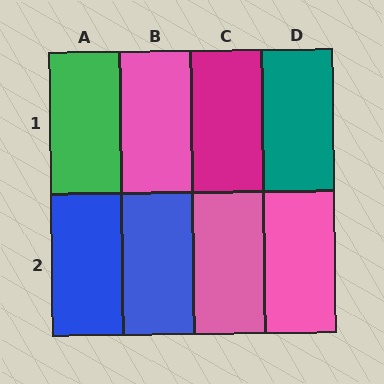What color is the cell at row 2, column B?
Blue.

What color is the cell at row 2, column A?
Blue.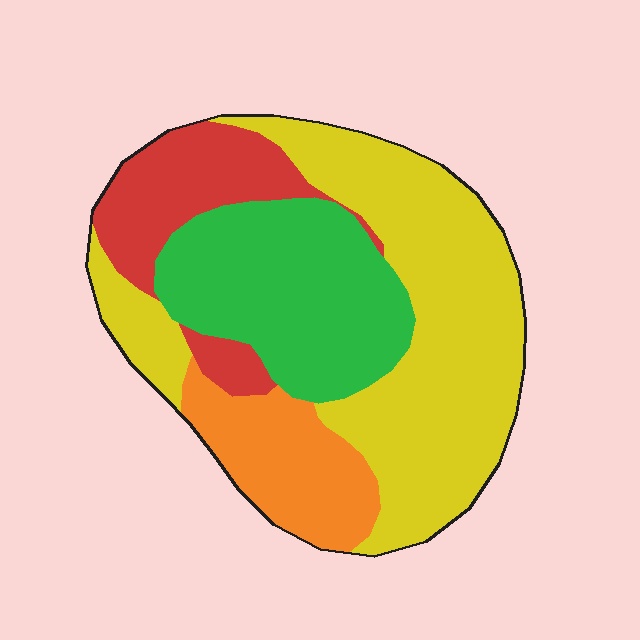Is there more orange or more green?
Green.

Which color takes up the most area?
Yellow, at roughly 45%.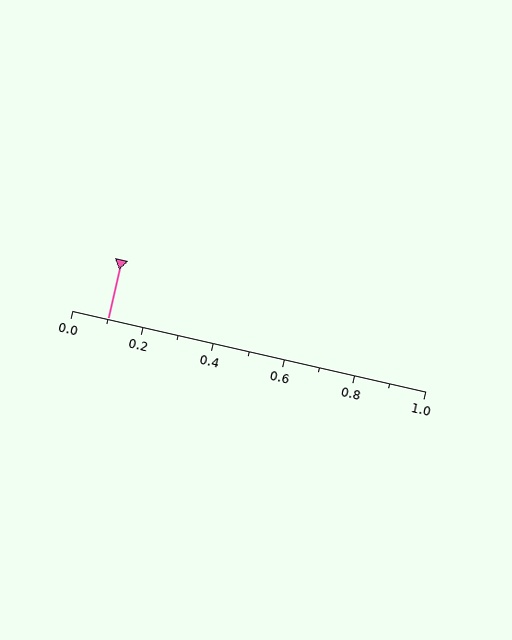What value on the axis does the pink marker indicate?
The marker indicates approximately 0.1.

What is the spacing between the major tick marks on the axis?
The major ticks are spaced 0.2 apart.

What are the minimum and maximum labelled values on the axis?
The axis runs from 0.0 to 1.0.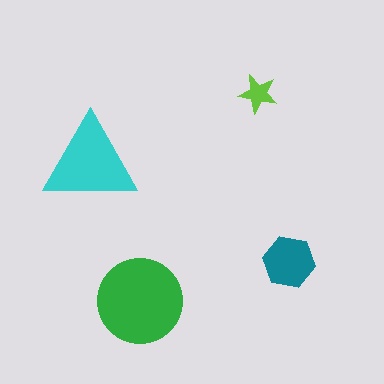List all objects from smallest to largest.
The lime star, the teal hexagon, the cyan triangle, the green circle.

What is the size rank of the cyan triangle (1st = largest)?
2nd.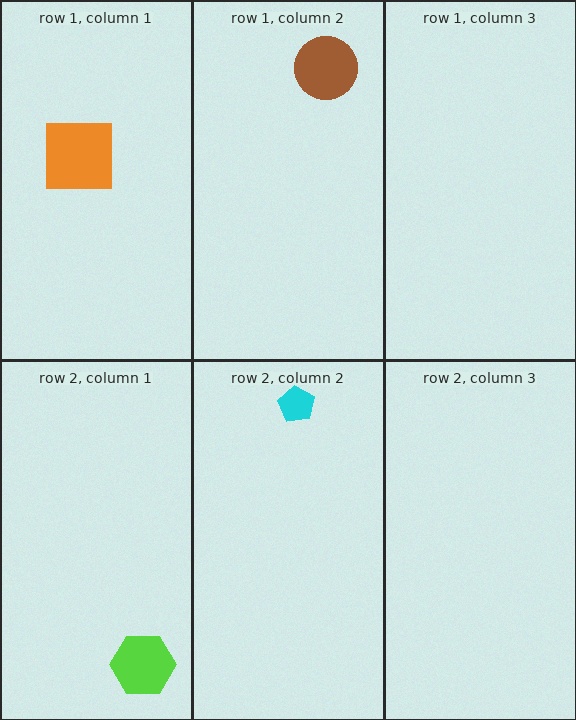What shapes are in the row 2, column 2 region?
The cyan pentagon.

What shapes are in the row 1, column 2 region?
The brown circle.